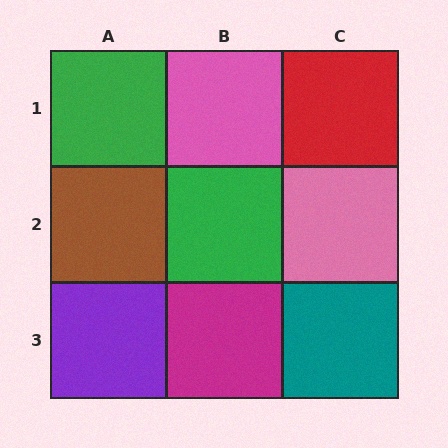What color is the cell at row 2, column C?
Pink.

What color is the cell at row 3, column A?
Purple.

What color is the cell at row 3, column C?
Teal.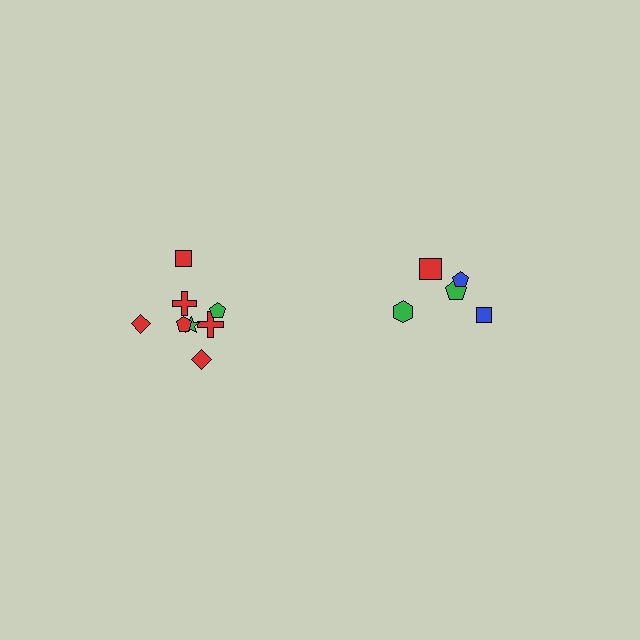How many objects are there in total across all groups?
There are 13 objects.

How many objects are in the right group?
There are 5 objects.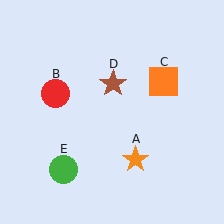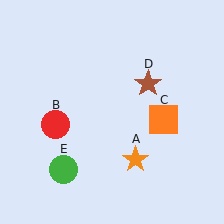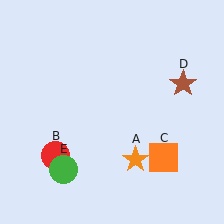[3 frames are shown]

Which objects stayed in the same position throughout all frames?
Orange star (object A) and green circle (object E) remained stationary.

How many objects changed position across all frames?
3 objects changed position: red circle (object B), orange square (object C), brown star (object D).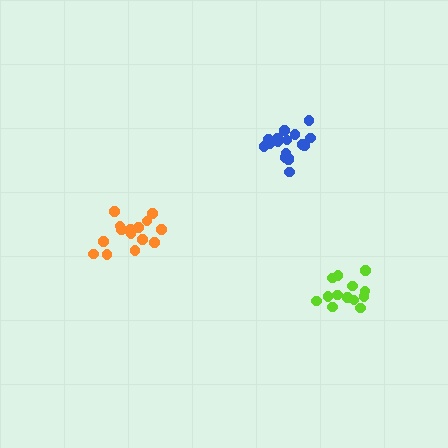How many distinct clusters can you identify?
There are 3 distinct clusters.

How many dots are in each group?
Group 1: 13 dots, Group 2: 16 dots, Group 3: 17 dots (46 total).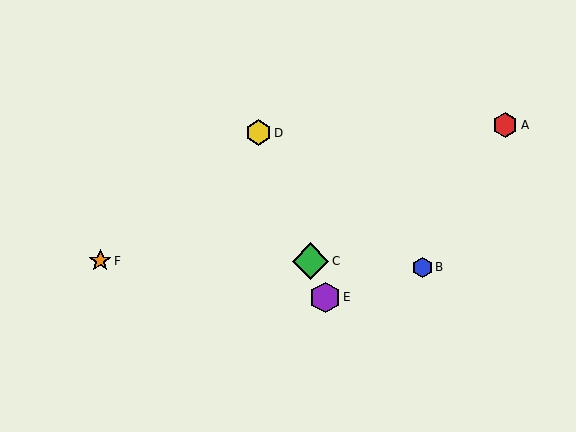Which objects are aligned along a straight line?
Objects C, D, E are aligned along a straight line.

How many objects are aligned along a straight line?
3 objects (C, D, E) are aligned along a straight line.